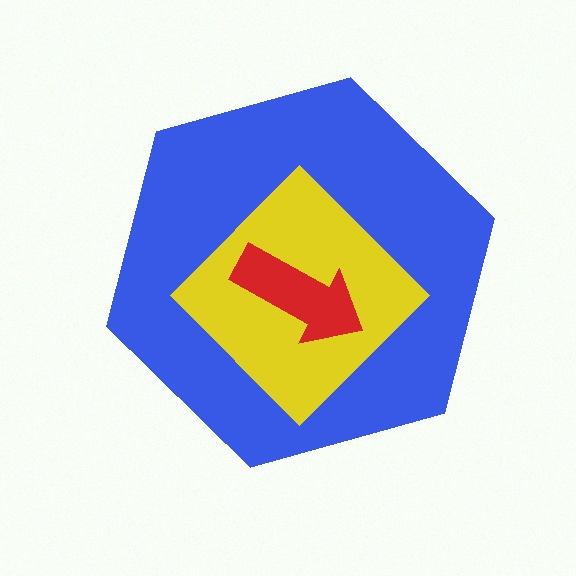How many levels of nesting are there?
3.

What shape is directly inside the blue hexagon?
The yellow diamond.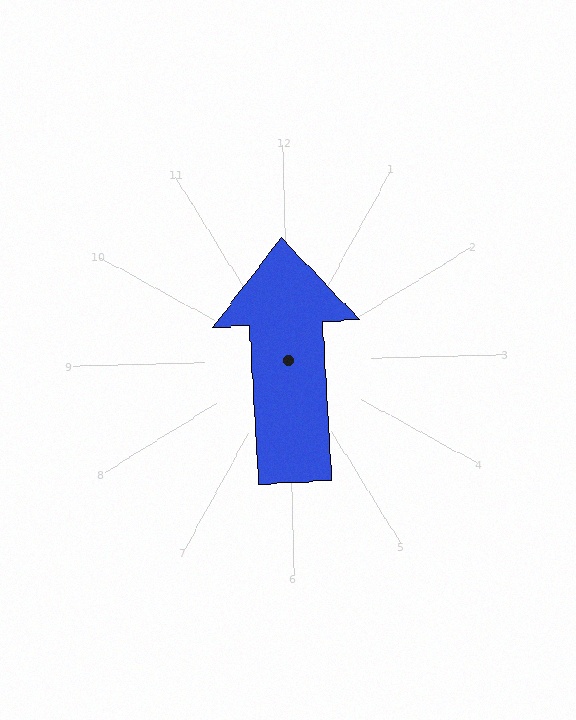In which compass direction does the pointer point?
North.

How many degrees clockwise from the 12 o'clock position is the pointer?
Approximately 358 degrees.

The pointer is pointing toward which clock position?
Roughly 12 o'clock.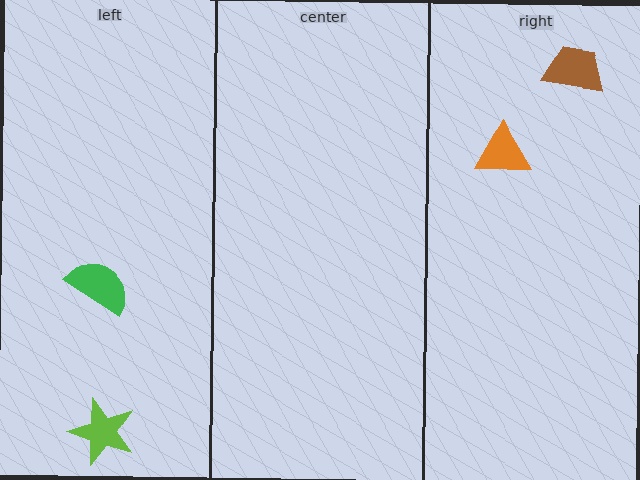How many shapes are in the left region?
2.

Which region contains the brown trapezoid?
The right region.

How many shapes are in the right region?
2.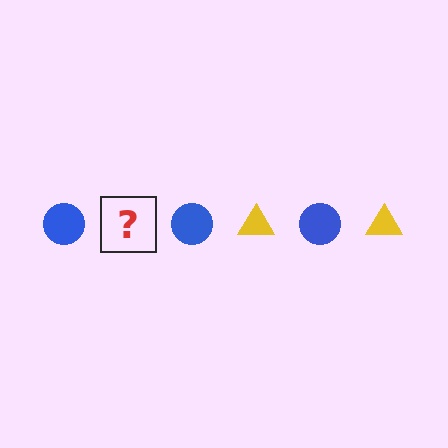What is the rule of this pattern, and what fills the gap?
The rule is that the pattern alternates between blue circle and yellow triangle. The gap should be filled with a yellow triangle.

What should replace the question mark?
The question mark should be replaced with a yellow triangle.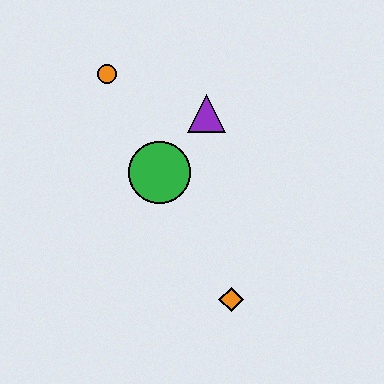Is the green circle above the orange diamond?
Yes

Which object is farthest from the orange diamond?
The orange circle is farthest from the orange diamond.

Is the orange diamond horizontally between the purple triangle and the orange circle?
No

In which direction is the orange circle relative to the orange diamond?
The orange circle is above the orange diamond.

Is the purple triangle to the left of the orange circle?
No